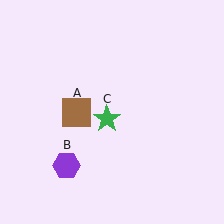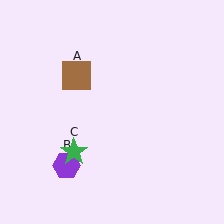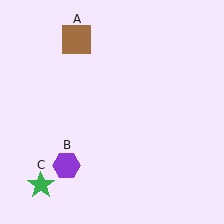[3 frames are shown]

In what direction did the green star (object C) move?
The green star (object C) moved down and to the left.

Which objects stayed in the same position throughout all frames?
Purple hexagon (object B) remained stationary.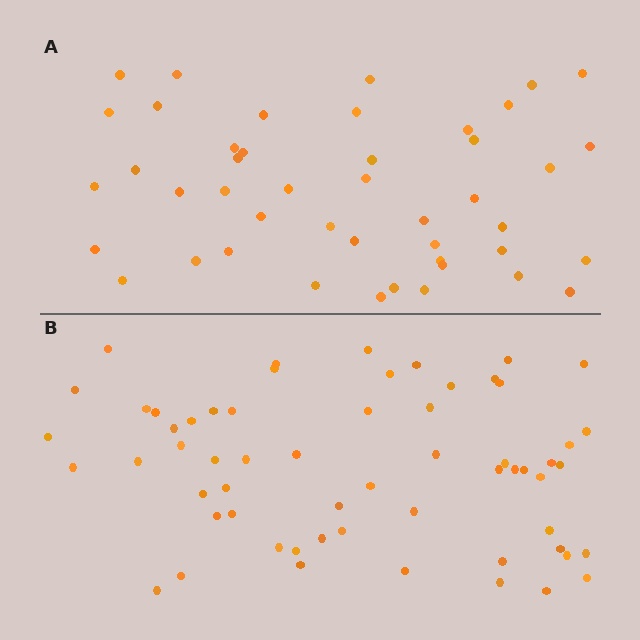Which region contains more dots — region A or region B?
Region B (the bottom region) has more dots.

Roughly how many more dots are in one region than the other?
Region B has approximately 15 more dots than region A.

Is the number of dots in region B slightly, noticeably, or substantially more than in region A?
Region B has noticeably more, but not dramatically so. The ratio is roughly 1.3 to 1.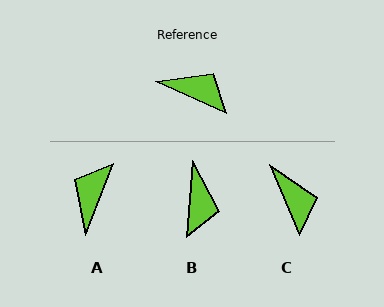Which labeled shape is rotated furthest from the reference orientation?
A, about 93 degrees away.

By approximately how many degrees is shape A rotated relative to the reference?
Approximately 93 degrees counter-clockwise.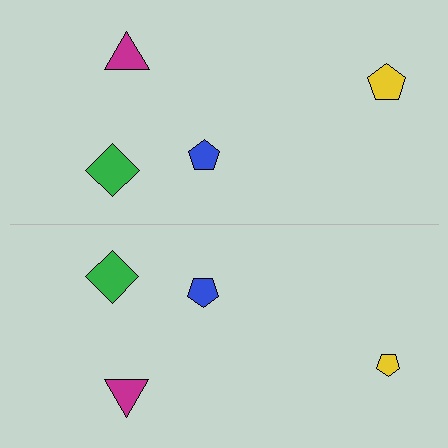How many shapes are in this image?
There are 8 shapes in this image.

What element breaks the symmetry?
The yellow pentagon on the bottom side has a different size than its mirror counterpart.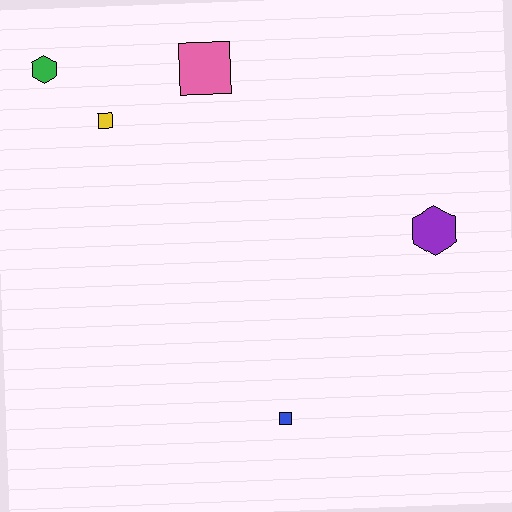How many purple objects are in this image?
There is 1 purple object.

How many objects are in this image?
There are 5 objects.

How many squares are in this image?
There are 3 squares.